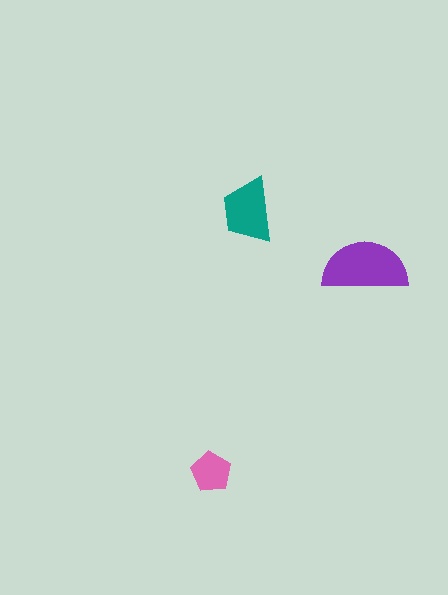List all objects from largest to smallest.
The purple semicircle, the teal trapezoid, the pink pentagon.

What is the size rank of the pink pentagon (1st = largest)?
3rd.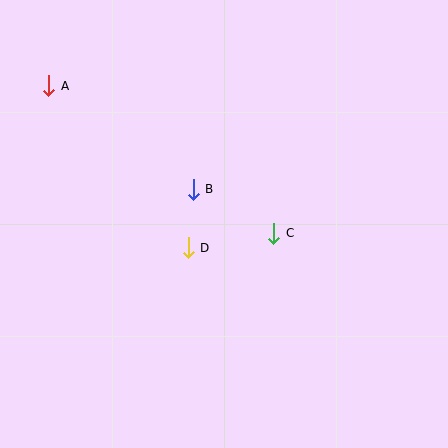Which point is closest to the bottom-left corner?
Point D is closest to the bottom-left corner.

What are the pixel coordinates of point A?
Point A is at (49, 86).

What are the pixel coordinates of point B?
Point B is at (193, 189).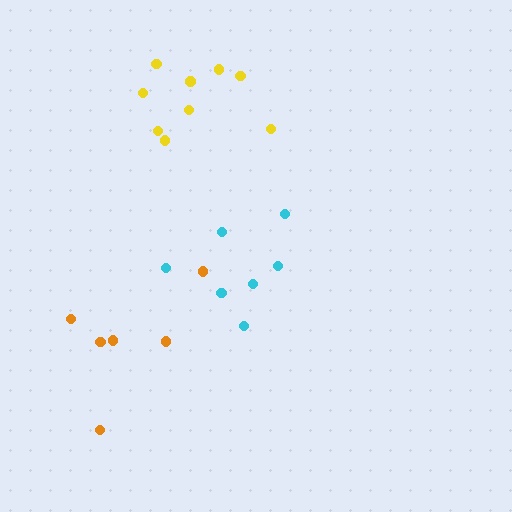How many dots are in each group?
Group 1: 7 dots, Group 2: 6 dots, Group 3: 9 dots (22 total).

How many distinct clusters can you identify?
There are 3 distinct clusters.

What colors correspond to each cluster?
The clusters are colored: cyan, orange, yellow.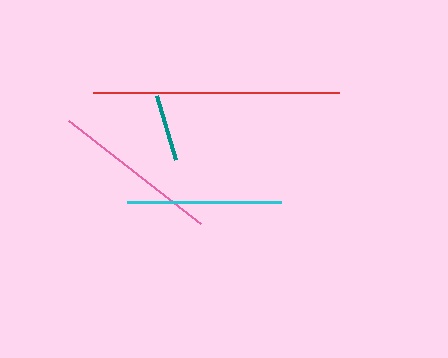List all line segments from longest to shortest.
From longest to shortest: red, pink, cyan, teal.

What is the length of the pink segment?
The pink segment is approximately 167 pixels long.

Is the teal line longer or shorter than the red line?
The red line is longer than the teal line.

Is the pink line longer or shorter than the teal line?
The pink line is longer than the teal line.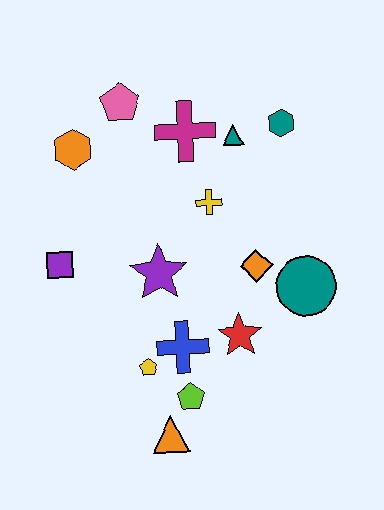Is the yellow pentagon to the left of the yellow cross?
Yes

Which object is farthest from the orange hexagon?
The orange triangle is farthest from the orange hexagon.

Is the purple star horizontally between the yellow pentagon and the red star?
Yes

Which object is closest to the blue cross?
The yellow pentagon is closest to the blue cross.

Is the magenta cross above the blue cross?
Yes